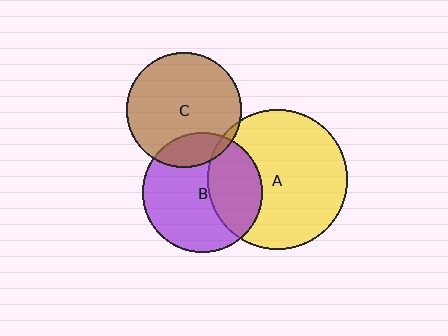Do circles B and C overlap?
Yes.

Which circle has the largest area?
Circle A (yellow).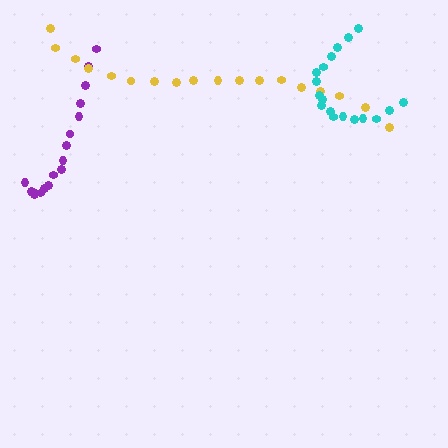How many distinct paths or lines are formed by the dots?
There are 3 distinct paths.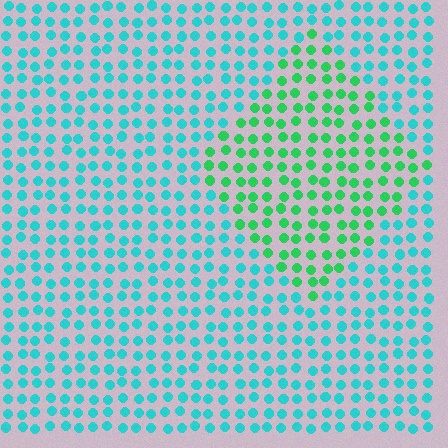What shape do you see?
I see a diamond.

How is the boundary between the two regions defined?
The boundary is defined purely by a slight shift in hue (about 42 degrees). Spacing, size, and orientation are identical on both sides.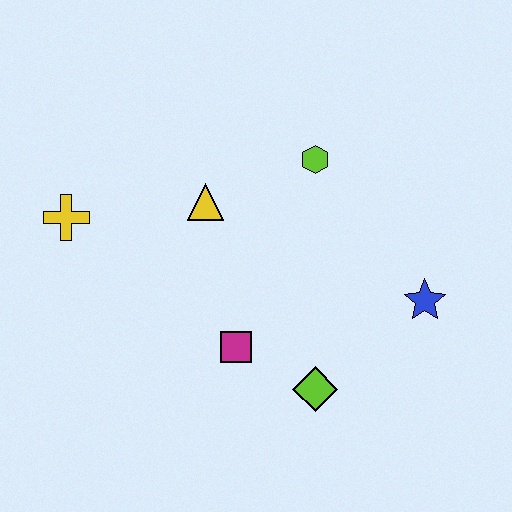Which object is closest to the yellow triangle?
The lime hexagon is closest to the yellow triangle.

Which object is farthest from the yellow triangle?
The blue star is farthest from the yellow triangle.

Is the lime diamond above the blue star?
No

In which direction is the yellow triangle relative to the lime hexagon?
The yellow triangle is to the left of the lime hexagon.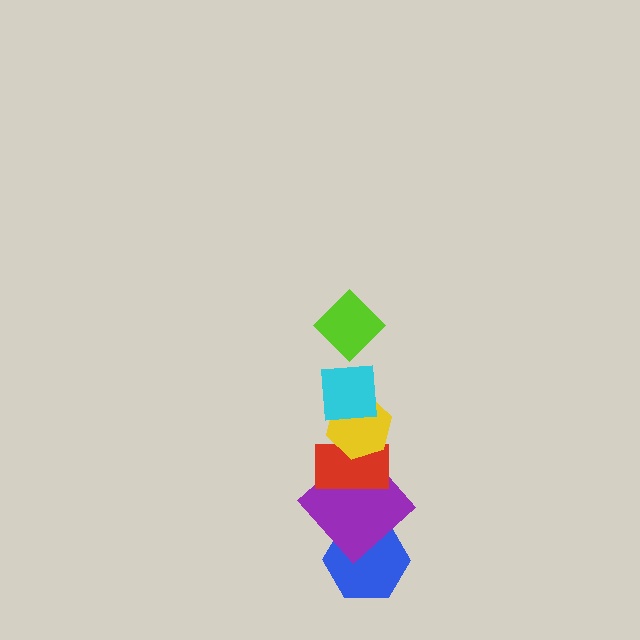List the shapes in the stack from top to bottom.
From top to bottom: the lime diamond, the cyan square, the yellow hexagon, the red rectangle, the purple diamond, the blue hexagon.